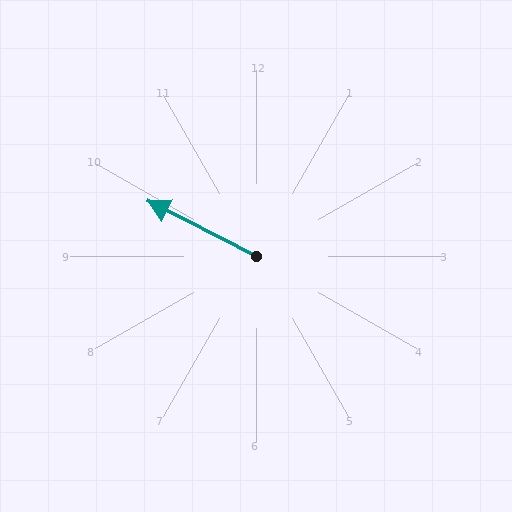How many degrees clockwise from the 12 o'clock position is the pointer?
Approximately 297 degrees.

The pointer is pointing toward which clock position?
Roughly 10 o'clock.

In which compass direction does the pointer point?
Northwest.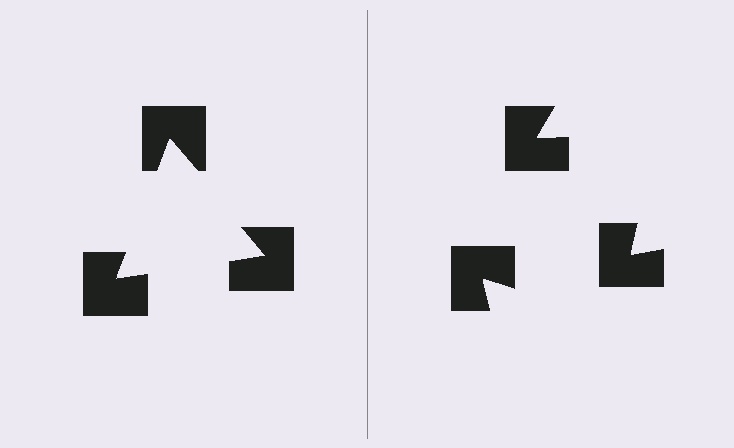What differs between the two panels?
The notched squares are positioned identically on both sides; only the wedge orientations differ. On the left they align to a triangle; on the right they are misaligned.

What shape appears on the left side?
An illusory triangle.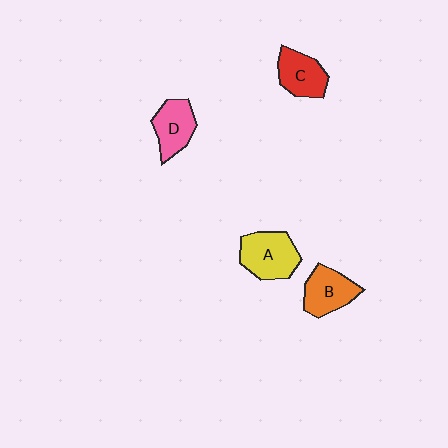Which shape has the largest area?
Shape A (yellow).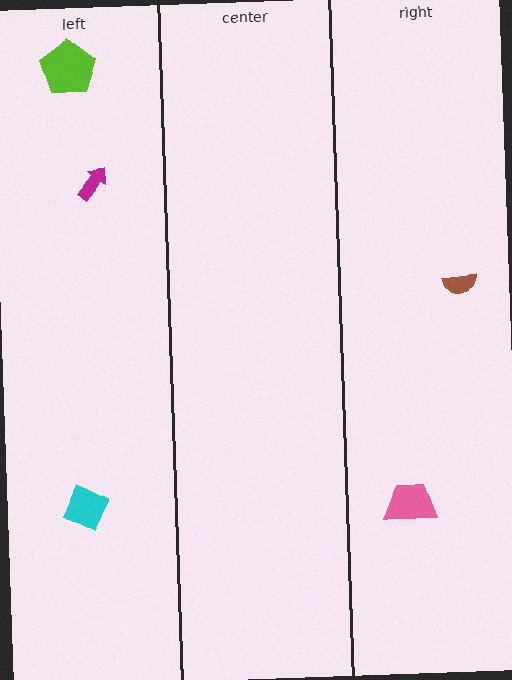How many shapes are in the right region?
2.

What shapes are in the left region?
The magenta arrow, the cyan square, the lime pentagon.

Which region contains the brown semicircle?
The right region.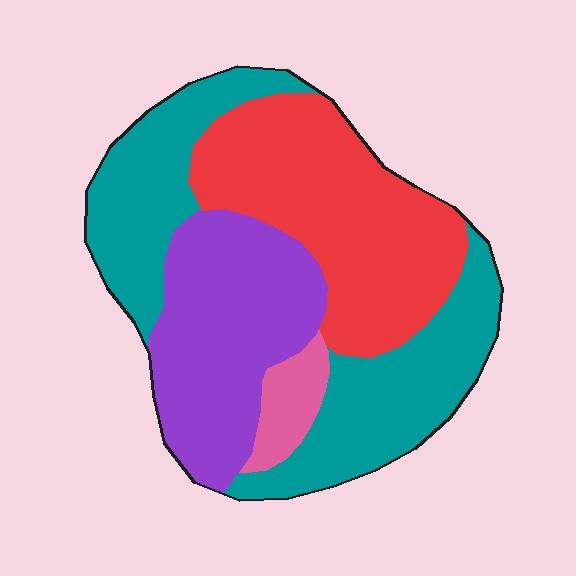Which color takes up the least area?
Pink, at roughly 5%.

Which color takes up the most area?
Teal, at roughly 35%.